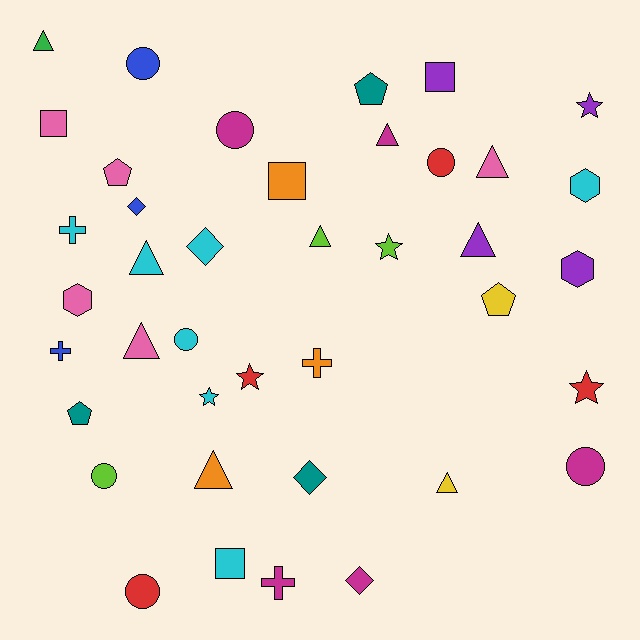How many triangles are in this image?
There are 9 triangles.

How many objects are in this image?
There are 40 objects.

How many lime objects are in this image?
There are 3 lime objects.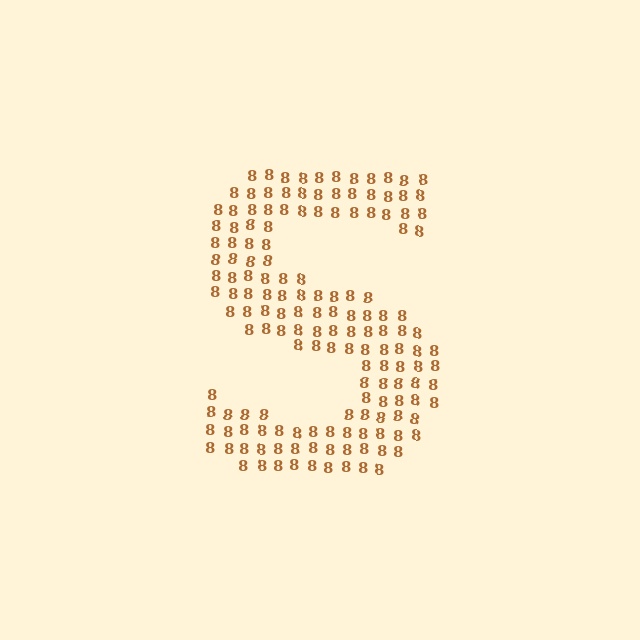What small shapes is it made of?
It is made of small digit 8's.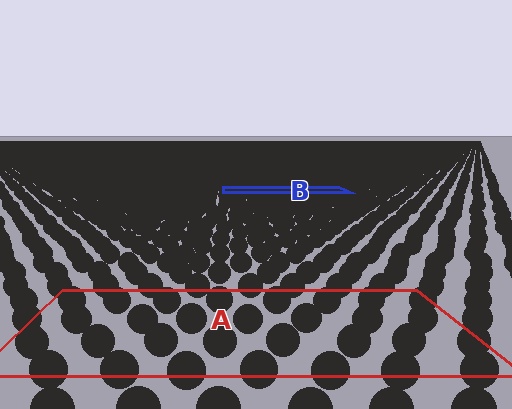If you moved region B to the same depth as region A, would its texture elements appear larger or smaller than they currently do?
They would appear larger. At a closer depth, the same texture elements are projected at a bigger on-screen size.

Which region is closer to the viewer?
Region A is closer. The texture elements there are larger and more spread out.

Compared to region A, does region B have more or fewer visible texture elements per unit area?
Region B has more texture elements per unit area — they are packed more densely because it is farther away.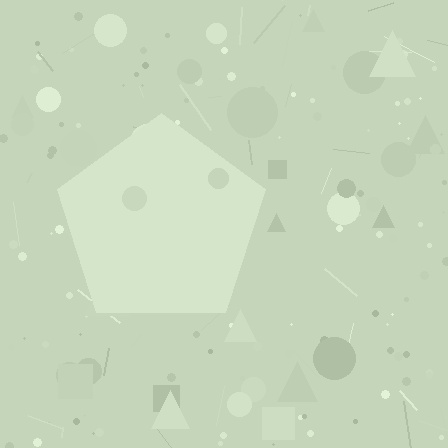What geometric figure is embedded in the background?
A pentagon is embedded in the background.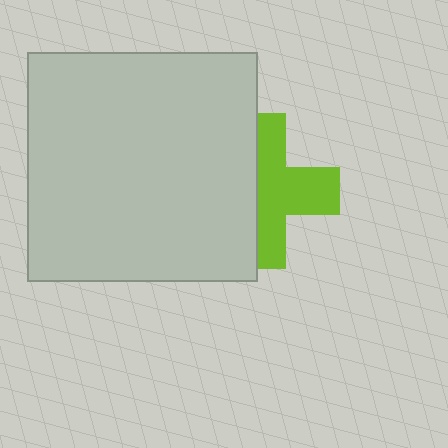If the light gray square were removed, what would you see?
You would see the complete lime cross.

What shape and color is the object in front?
The object in front is a light gray square.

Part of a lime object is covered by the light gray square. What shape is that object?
It is a cross.